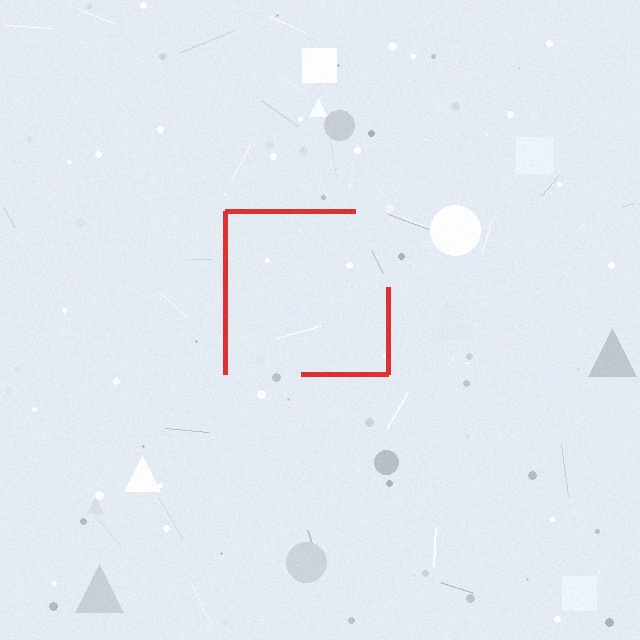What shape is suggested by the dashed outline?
The dashed outline suggests a square.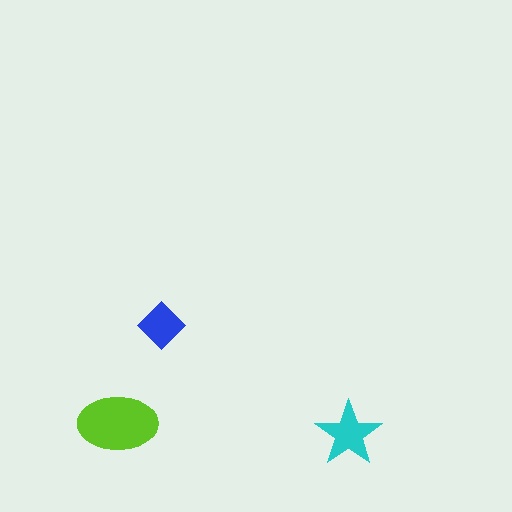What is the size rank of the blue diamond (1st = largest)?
3rd.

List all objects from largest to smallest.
The lime ellipse, the cyan star, the blue diamond.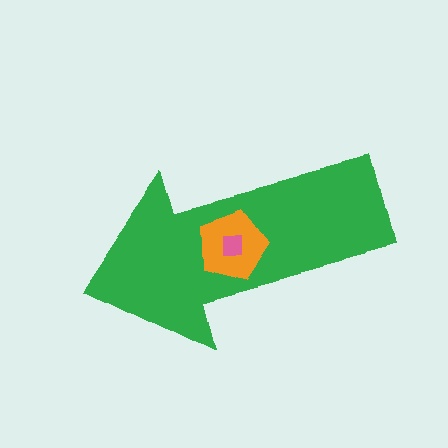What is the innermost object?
The pink square.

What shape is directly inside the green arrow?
The orange pentagon.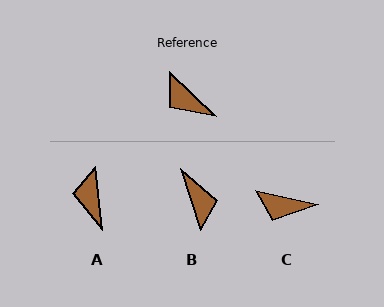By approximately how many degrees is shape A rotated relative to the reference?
Approximately 41 degrees clockwise.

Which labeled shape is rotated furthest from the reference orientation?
B, about 150 degrees away.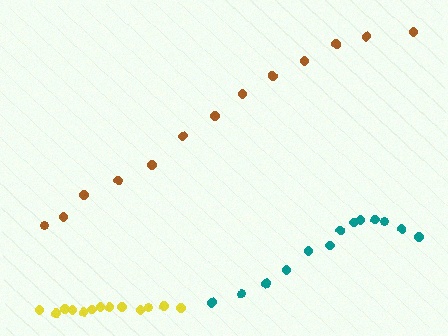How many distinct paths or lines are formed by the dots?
There are 3 distinct paths.